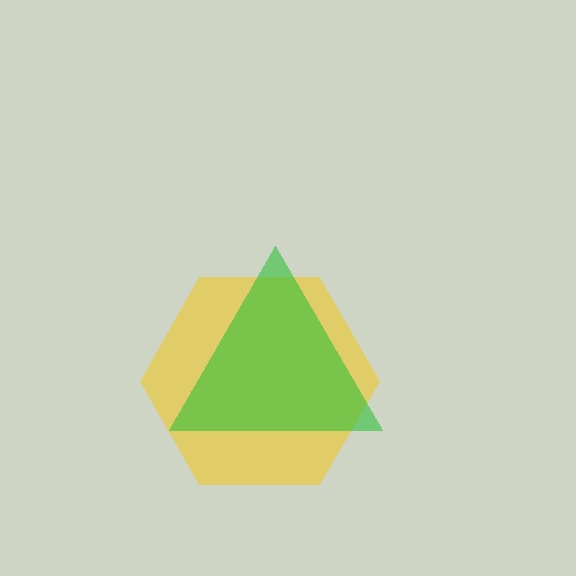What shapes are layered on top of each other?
The layered shapes are: a yellow hexagon, a green triangle.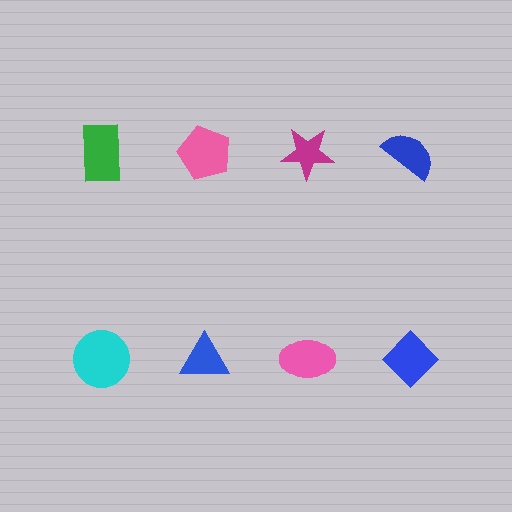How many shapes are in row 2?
4 shapes.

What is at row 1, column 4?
A blue semicircle.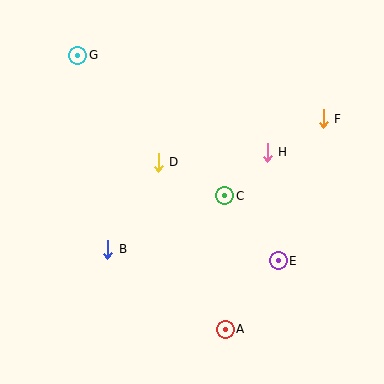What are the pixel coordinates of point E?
Point E is at (278, 261).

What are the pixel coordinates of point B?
Point B is at (108, 249).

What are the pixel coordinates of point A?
Point A is at (225, 329).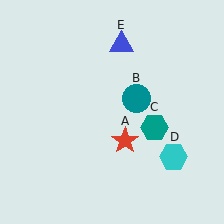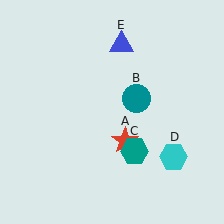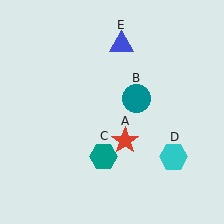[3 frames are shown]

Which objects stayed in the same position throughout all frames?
Red star (object A) and teal circle (object B) and cyan hexagon (object D) and blue triangle (object E) remained stationary.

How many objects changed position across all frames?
1 object changed position: teal hexagon (object C).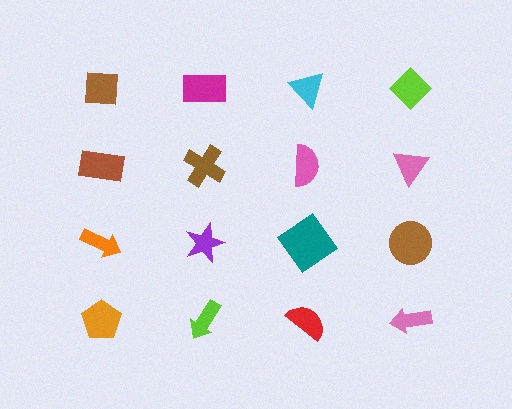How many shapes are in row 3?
4 shapes.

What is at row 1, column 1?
A brown square.